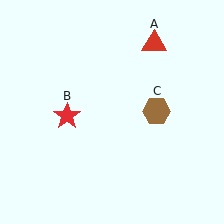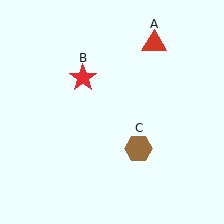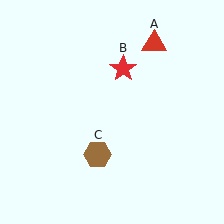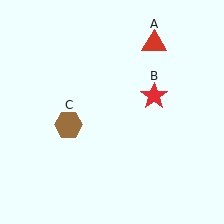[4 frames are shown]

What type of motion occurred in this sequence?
The red star (object B), brown hexagon (object C) rotated clockwise around the center of the scene.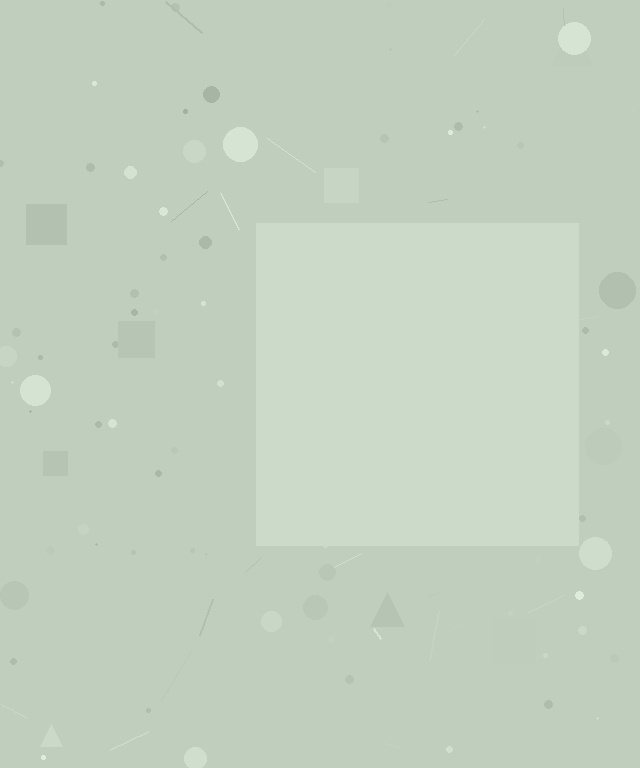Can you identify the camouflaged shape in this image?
The camouflaged shape is a square.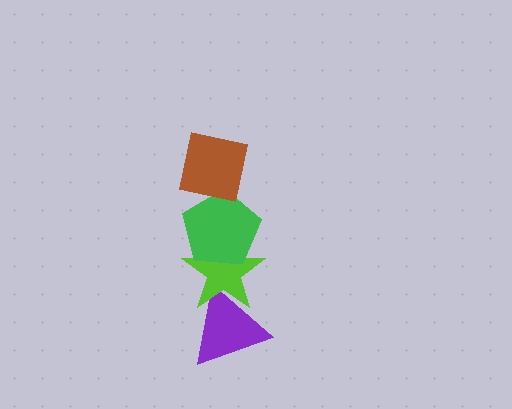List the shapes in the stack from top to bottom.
From top to bottom: the brown square, the green pentagon, the lime star, the purple triangle.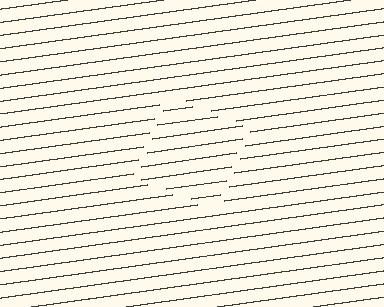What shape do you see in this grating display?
An illusory square. The interior of the shape contains the same grating, shifted by half a period — the contour is defined by the phase discontinuity where line-ends from the inner and outer gratings abut.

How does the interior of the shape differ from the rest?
The interior of the shape contains the same grating, shifted by half a period — the contour is defined by the phase discontinuity where line-ends from the inner and outer gratings abut.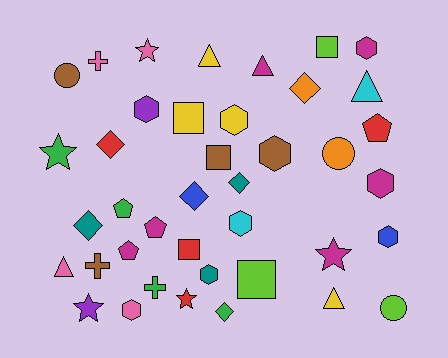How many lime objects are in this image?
There are 3 lime objects.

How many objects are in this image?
There are 40 objects.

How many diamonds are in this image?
There are 6 diamonds.